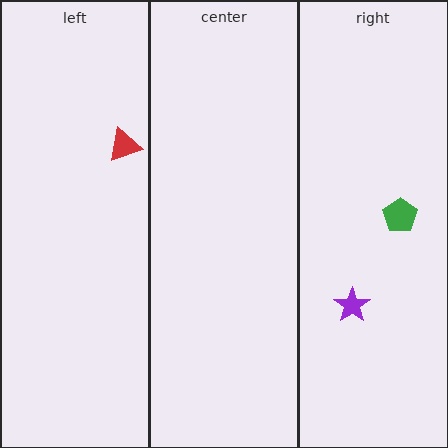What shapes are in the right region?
The purple star, the green pentagon.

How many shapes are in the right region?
2.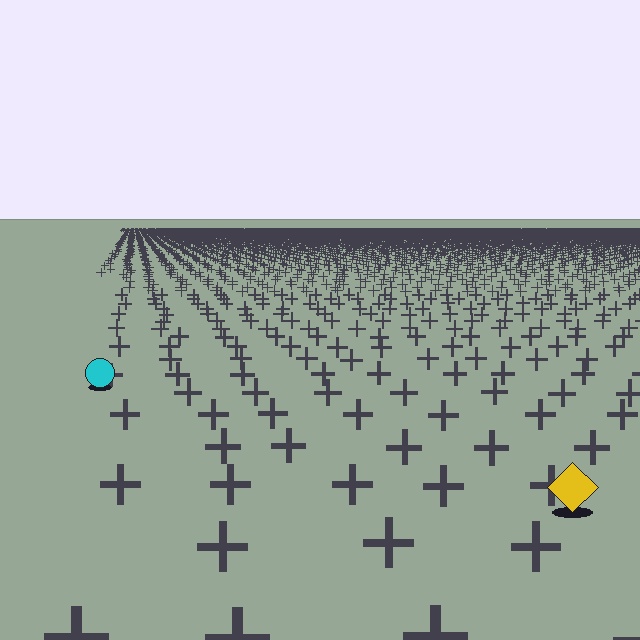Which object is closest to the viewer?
The yellow diamond is closest. The texture marks near it are larger and more spread out.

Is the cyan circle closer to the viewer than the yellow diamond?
No. The yellow diamond is closer — you can tell from the texture gradient: the ground texture is coarser near it.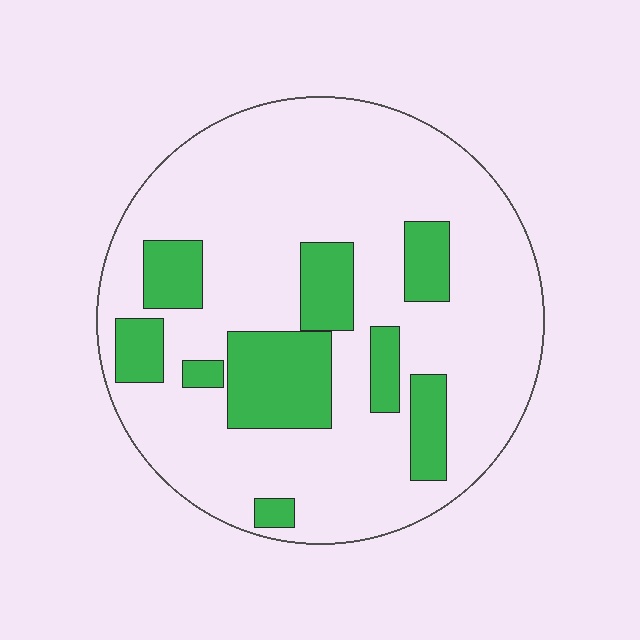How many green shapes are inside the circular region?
9.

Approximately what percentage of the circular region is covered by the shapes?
Approximately 20%.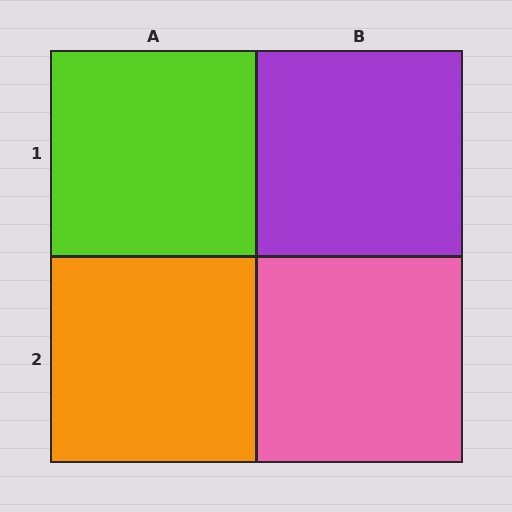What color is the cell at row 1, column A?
Lime.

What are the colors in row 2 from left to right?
Orange, pink.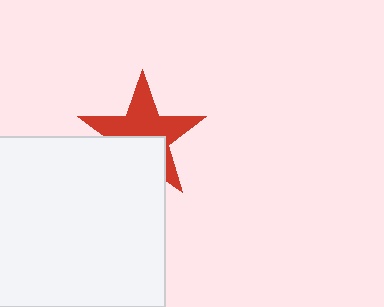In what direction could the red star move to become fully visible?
The red star could move up. That would shift it out from behind the white square entirely.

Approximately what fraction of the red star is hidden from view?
Roughly 39% of the red star is hidden behind the white square.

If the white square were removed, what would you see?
You would see the complete red star.